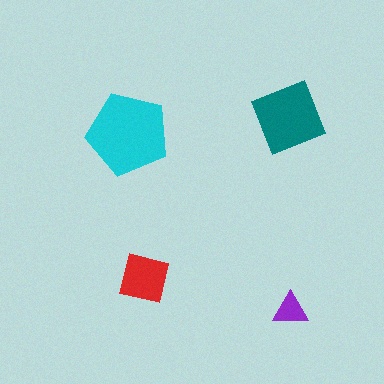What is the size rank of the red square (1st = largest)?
3rd.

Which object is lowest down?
The purple triangle is bottommost.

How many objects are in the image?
There are 4 objects in the image.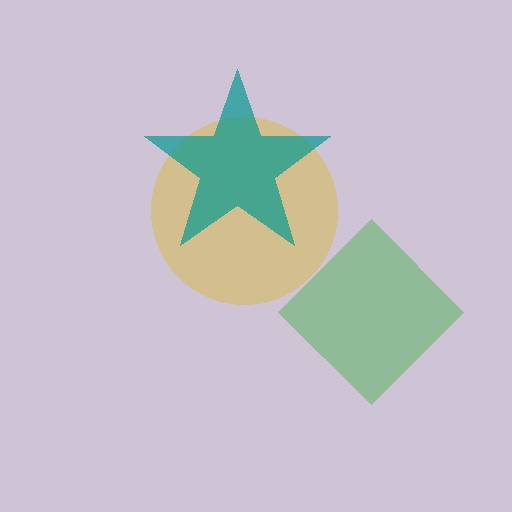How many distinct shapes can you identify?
There are 3 distinct shapes: a green diamond, a yellow circle, a teal star.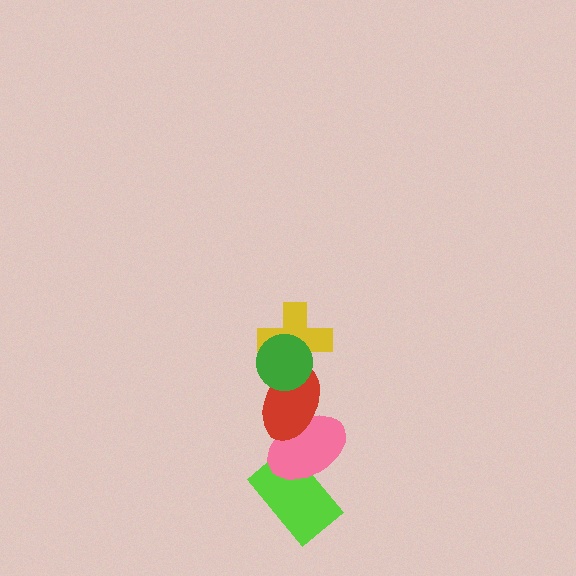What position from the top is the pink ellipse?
The pink ellipse is 4th from the top.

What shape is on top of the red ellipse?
The yellow cross is on top of the red ellipse.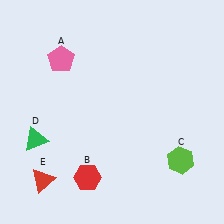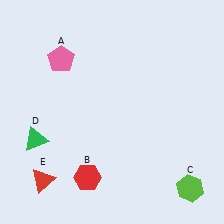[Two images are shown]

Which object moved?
The lime hexagon (C) moved down.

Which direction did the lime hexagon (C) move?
The lime hexagon (C) moved down.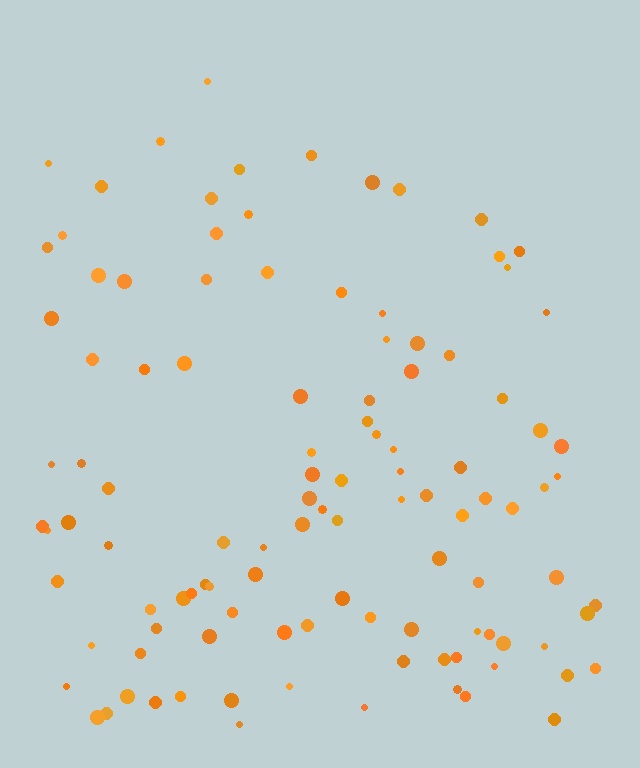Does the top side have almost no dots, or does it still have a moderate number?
Still a moderate number, just noticeably fewer than the bottom.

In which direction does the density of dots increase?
From top to bottom, with the bottom side densest.